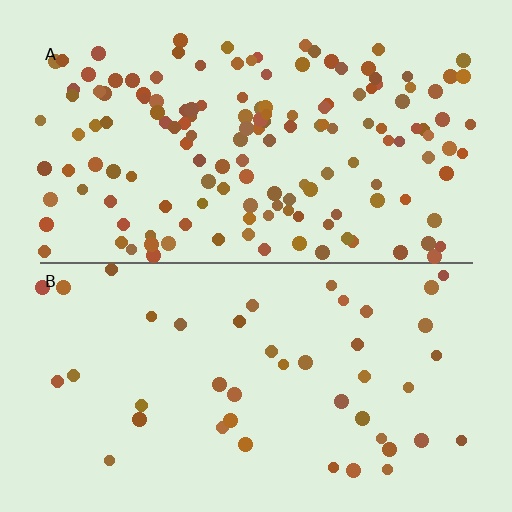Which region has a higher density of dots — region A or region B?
A (the top).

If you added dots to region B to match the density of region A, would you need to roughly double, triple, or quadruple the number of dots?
Approximately triple.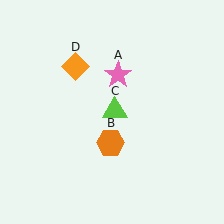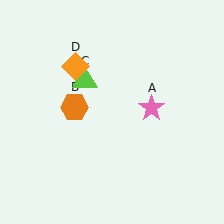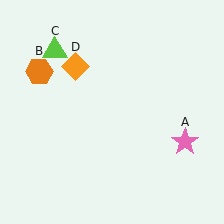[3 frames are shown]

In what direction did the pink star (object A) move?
The pink star (object A) moved down and to the right.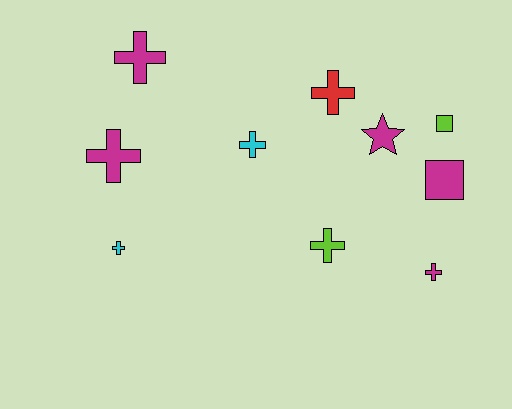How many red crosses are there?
There is 1 red cross.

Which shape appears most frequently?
Cross, with 7 objects.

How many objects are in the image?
There are 10 objects.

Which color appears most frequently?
Magenta, with 5 objects.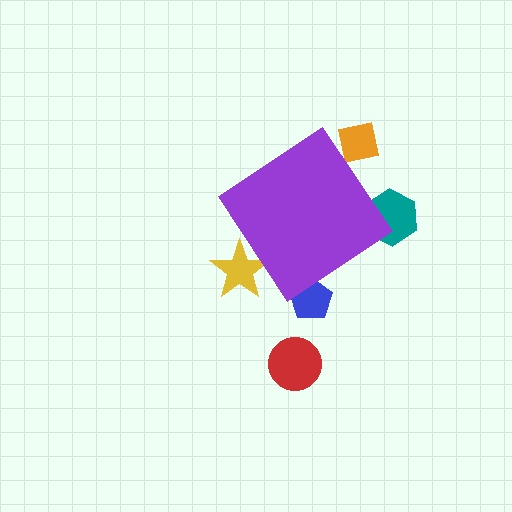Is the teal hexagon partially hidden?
Yes, the teal hexagon is partially hidden behind the purple diamond.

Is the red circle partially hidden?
No, the red circle is fully visible.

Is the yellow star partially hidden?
Yes, the yellow star is partially hidden behind the purple diamond.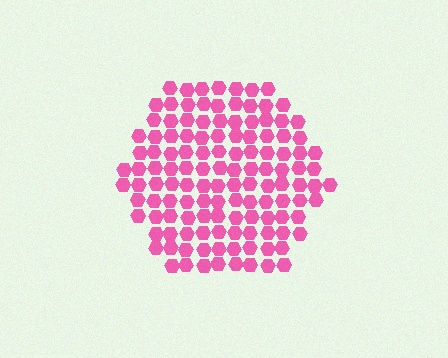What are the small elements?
The small elements are hexagons.